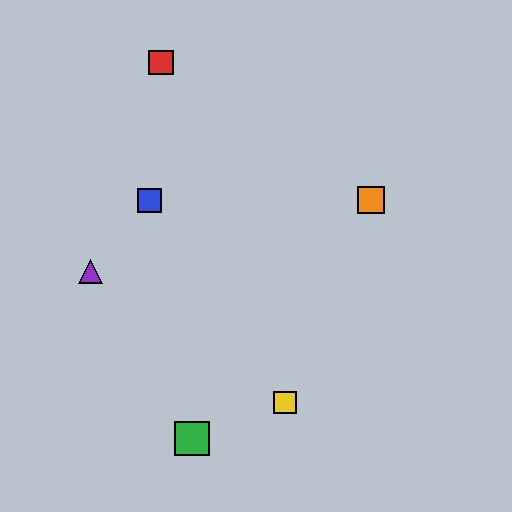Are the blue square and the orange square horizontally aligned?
Yes, both are at y≈200.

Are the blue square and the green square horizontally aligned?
No, the blue square is at y≈200 and the green square is at y≈439.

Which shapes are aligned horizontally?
The blue square, the orange square are aligned horizontally.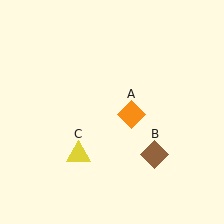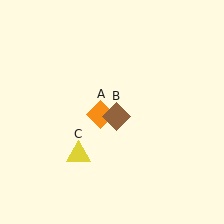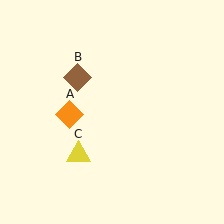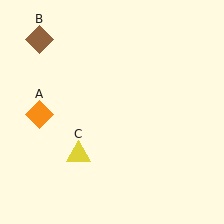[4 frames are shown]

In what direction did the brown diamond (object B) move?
The brown diamond (object B) moved up and to the left.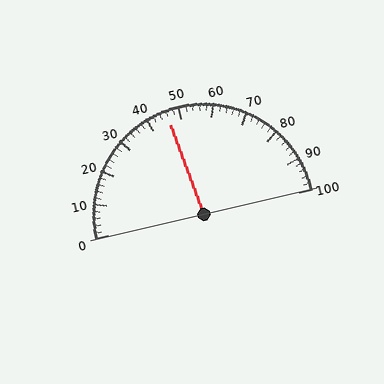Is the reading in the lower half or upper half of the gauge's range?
The reading is in the lower half of the range (0 to 100).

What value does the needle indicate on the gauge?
The needle indicates approximately 46.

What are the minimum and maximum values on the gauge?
The gauge ranges from 0 to 100.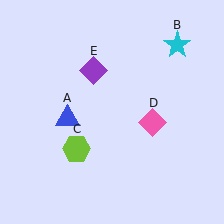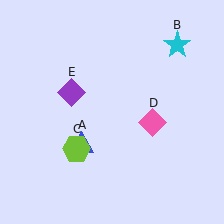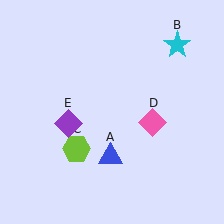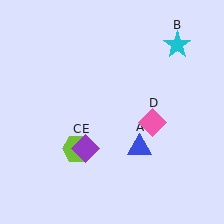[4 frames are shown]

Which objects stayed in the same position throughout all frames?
Cyan star (object B) and lime hexagon (object C) and pink diamond (object D) remained stationary.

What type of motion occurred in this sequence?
The blue triangle (object A), purple diamond (object E) rotated counterclockwise around the center of the scene.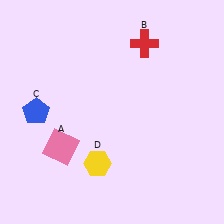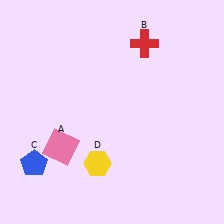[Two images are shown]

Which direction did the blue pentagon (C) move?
The blue pentagon (C) moved down.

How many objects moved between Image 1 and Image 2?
1 object moved between the two images.